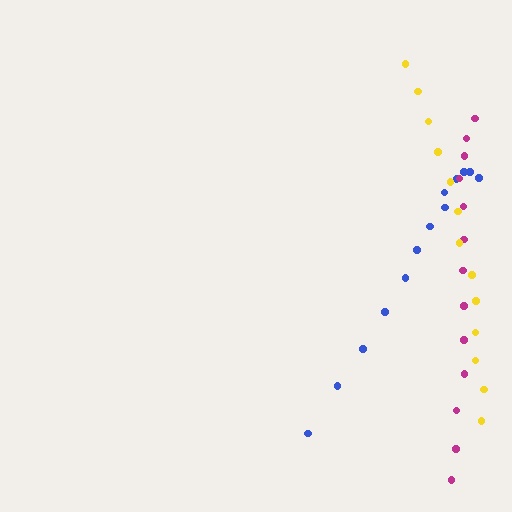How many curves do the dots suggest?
There are 3 distinct paths.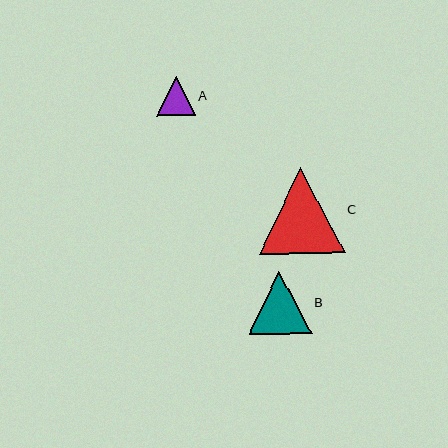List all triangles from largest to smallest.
From largest to smallest: C, B, A.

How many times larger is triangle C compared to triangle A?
Triangle C is approximately 2.2 times the size of triangle A.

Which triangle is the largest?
Triangle C is the largest with a size of approximately 86 pixels.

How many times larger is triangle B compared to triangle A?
Triangle B is approximately 1.6 times the size of triangle A.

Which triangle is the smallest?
Triangle A is the smallest with a size of approximately 39 pixels.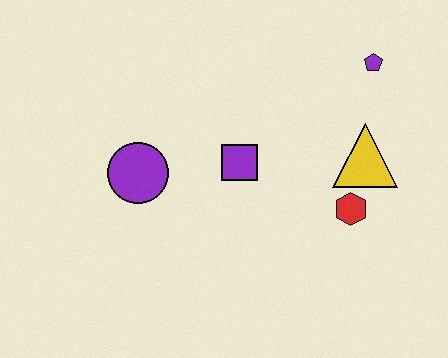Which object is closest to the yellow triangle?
The red hexagon is closest to the yellow triangle.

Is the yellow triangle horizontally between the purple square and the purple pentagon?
Yes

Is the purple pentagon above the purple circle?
Yes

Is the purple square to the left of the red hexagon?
Yes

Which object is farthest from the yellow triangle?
The purple circle is farthest from the yellow triangle.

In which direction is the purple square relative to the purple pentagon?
The purple square is to the left of the purple pentagon.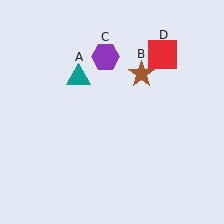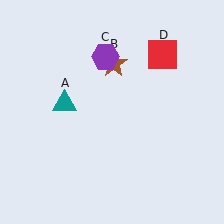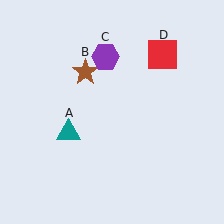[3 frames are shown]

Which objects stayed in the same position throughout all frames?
Purple hexagon (object C) and red square (object D) remained stationary.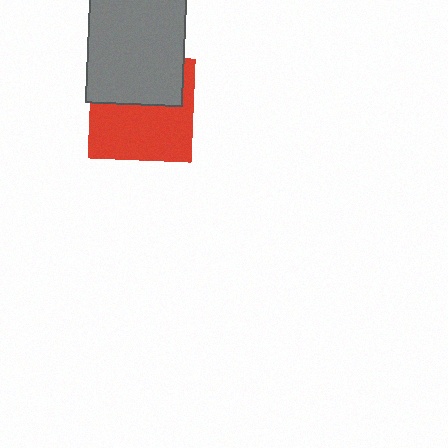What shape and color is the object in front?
The object in front is a gray rectangle.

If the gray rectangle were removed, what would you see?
You would see the complete red square.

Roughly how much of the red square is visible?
About half of it is visible (roughly 57%).